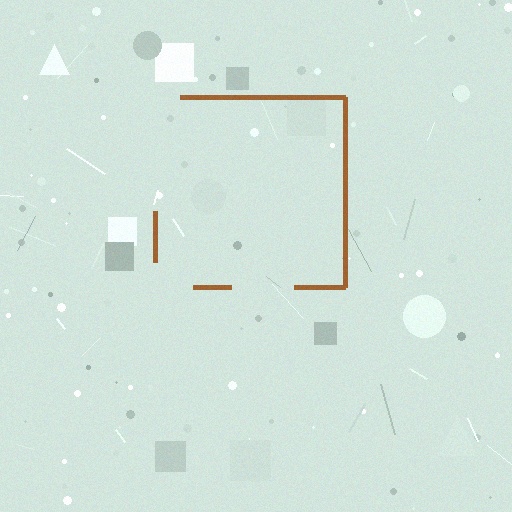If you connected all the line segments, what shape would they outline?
They would outline a square.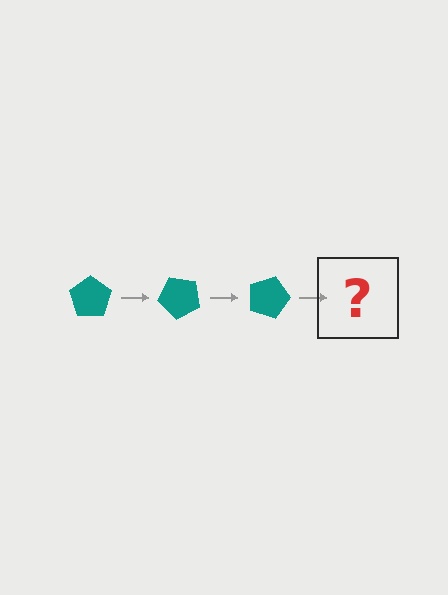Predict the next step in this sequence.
The next step is a teal pentagon rotated 135 degrees.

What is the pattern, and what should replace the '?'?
The pattern is that the pentagon rotates 45 degrees each step. The '?' should be a teal pentagon rotated 135 degrees.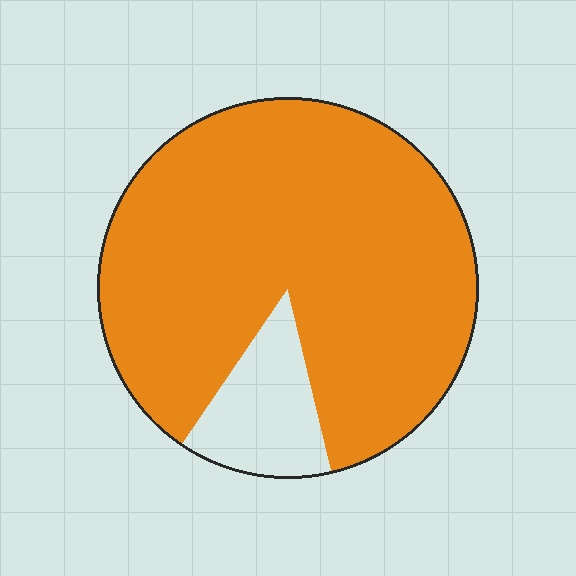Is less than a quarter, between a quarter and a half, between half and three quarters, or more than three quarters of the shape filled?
More than three quarters.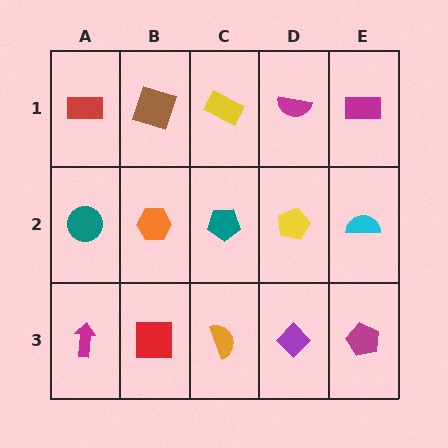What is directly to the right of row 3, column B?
An orange semicircle.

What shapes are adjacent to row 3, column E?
A cyan semicircle (row 2, column E), a purple diamond (row 3, column D).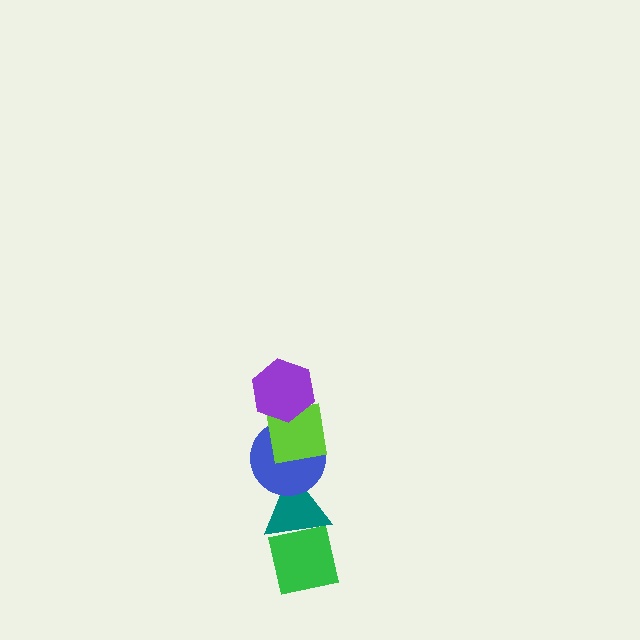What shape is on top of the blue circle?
The lime square is on top of the blue circle.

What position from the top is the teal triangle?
The teal triangle is 4th from the top.